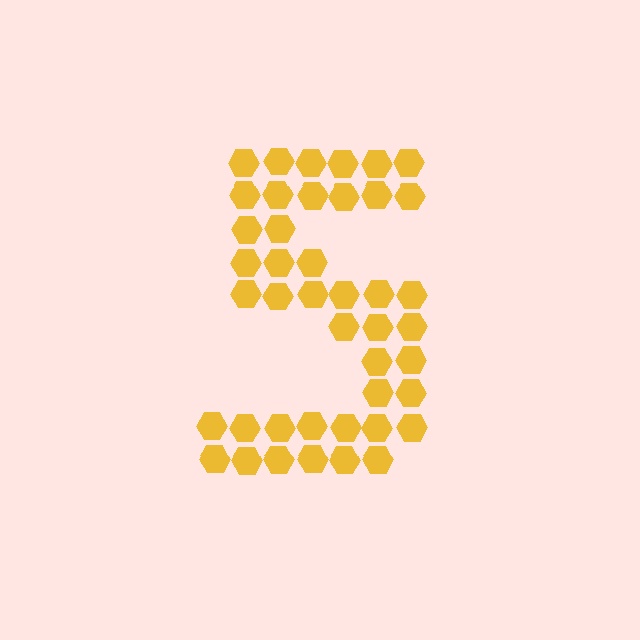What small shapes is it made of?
It is made of small hexagons.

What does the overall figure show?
The overall figure shows the digit 5.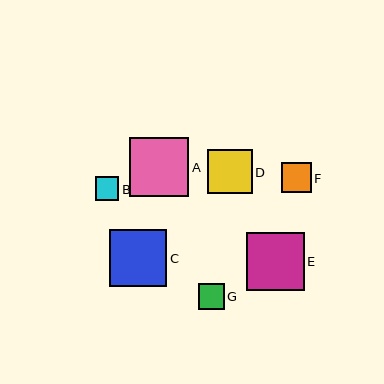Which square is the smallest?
Square B is the smallest with a size of approximately 23 pixels.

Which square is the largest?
Square A is the largest with a size of approximately 59 pixels.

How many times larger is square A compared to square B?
Square A is approximately 2.5 times the size of square B.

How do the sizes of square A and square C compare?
Square A and square C are approximately the same size.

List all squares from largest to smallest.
From largest to smallest: A, E, C, D, F, G, B.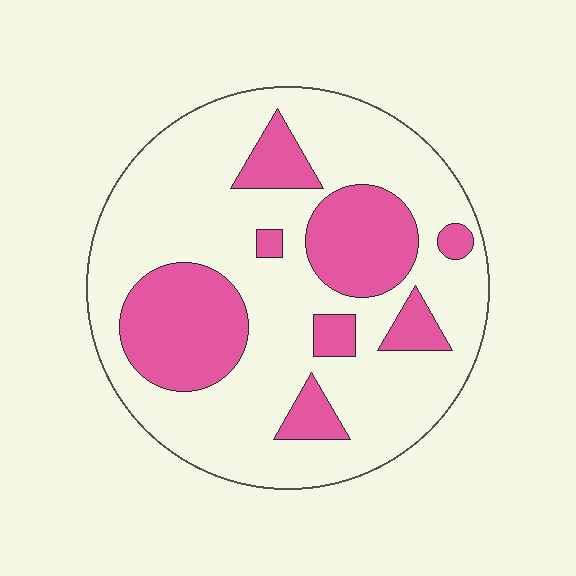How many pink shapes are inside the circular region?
8.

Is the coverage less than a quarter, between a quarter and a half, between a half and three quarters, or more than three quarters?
Between a quarter and a half.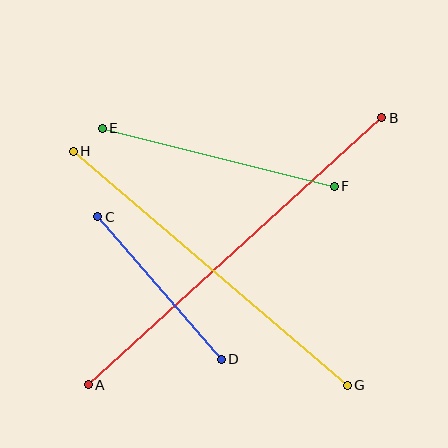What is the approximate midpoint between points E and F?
The midpoint is at approximately (218, 157) pixels.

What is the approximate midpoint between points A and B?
The midpoint is at approximately (235, 251) pixels.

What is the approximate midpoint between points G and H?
The midpoint is at approximately (210, 268) pixels.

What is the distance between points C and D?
The distance is approximately 189 pixels.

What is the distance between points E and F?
The distance is approximately 239 pixels.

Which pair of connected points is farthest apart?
Points A and B are farthest apart.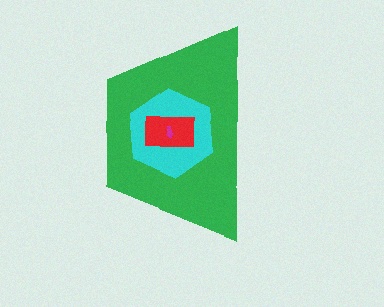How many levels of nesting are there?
4.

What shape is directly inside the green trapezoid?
The cyan hexagon.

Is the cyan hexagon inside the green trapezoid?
Yes.